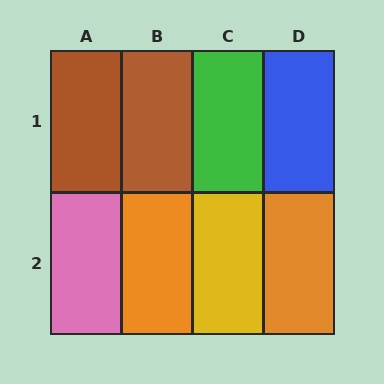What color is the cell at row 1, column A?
Brown.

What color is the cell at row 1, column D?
Blue.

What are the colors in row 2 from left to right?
Pink, orange, yellow, orange.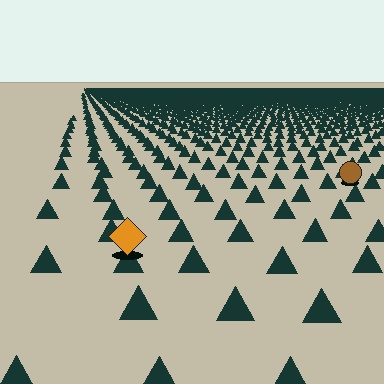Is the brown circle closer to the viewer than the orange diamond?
No. The orange diamond is closer — you can tell from the texture gradient: the ground texture is coarser near it.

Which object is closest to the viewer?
The orange diamond is closest. The texture marks near it are larger and more spread out.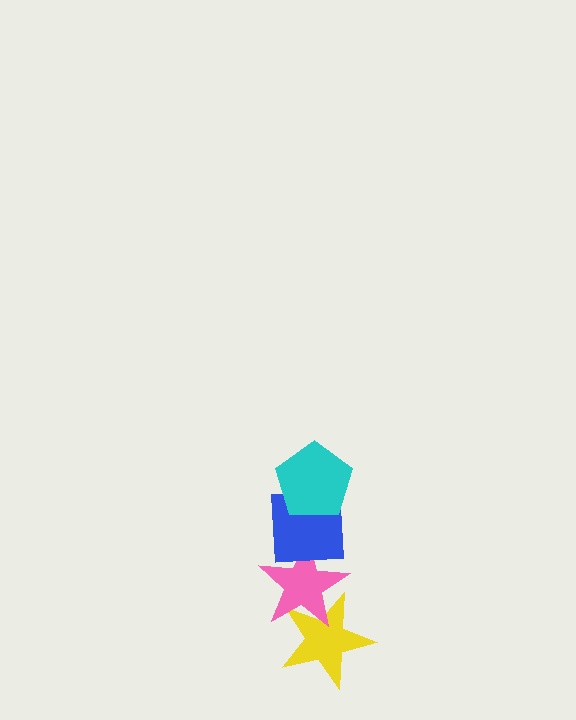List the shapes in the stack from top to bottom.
From top to bottom: the cyan pentagon, the blue square, the pink star, the yellow star.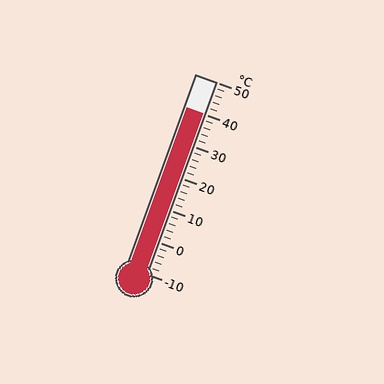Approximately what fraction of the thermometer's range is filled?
The thermometer is filled to approximately 85% of its range.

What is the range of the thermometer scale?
The thermometer scale ranges from -10°C to 50°C.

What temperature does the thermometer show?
The thermometer shows approximately 40°C.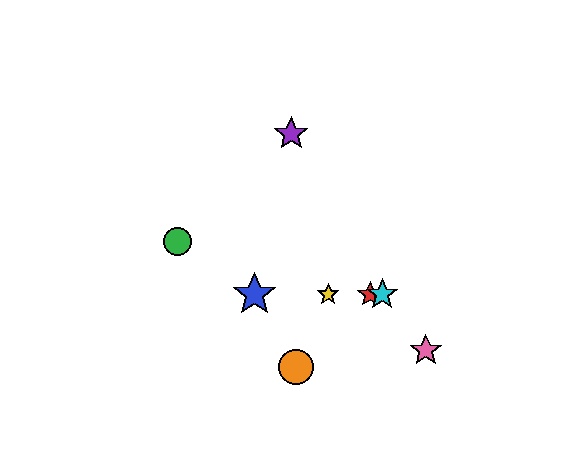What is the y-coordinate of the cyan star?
The cyan star is at y≈294.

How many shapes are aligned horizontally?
4 shapes (the red star, the blue star, the yellow star, the cyan star) are aligned horizontally.